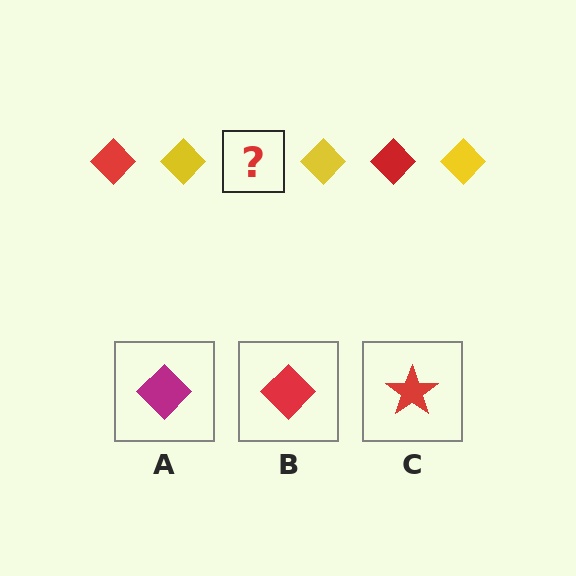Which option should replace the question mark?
Option B.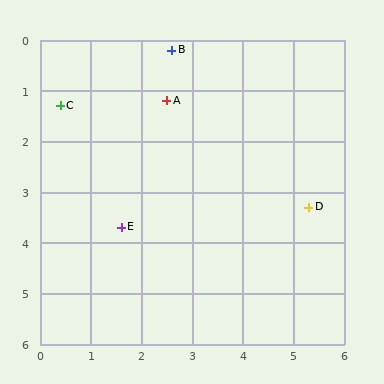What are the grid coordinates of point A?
Point A is at approximately (2.5, 1.2).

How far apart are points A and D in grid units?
Points A and D are about 3.5 grid units apart.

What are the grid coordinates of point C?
Point C is at approximately (0.4, 1.3).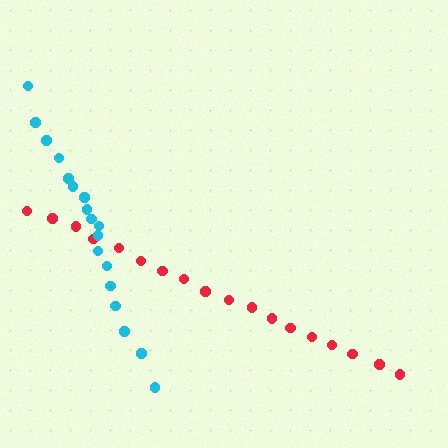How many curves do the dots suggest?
There are 2 distinct paths.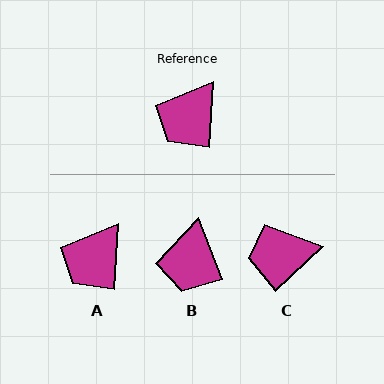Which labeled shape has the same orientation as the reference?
A.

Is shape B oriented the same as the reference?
No, it is off by about 24 degrees.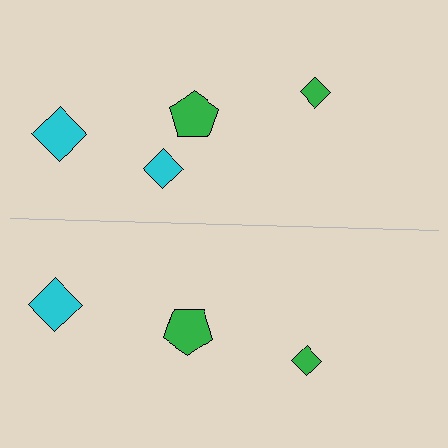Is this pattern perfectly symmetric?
No, the pattern is not perfectly symmetric. A cyan diamond is missing from the bottom side.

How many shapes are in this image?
There are 7 shapes in this image.